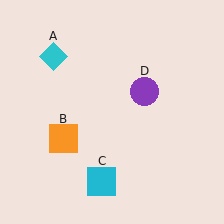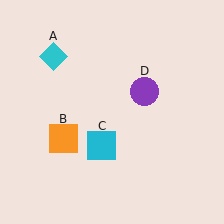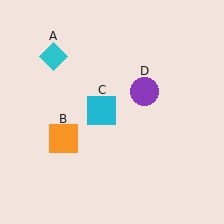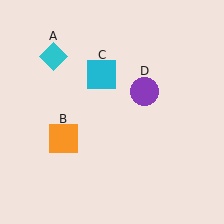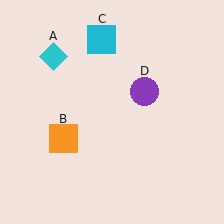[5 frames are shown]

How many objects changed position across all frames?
1 object changed position: cyan square (object C).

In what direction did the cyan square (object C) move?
The cyan square (object C) moved up.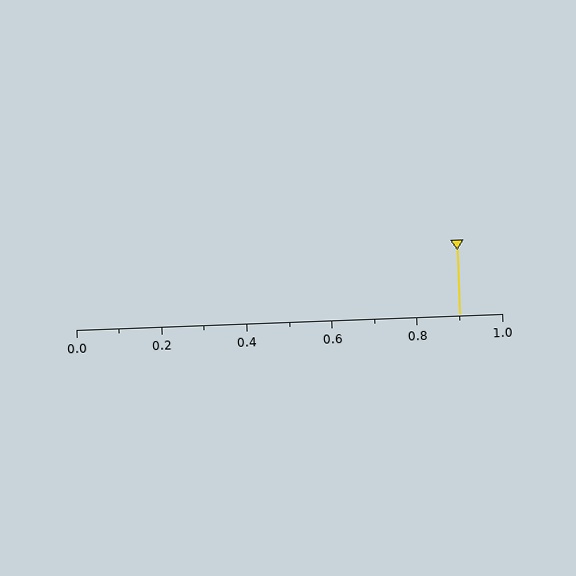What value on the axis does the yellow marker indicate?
The marker indicates approximately 0.9.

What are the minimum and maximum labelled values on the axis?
The axis runs from 0.0 to 1.0.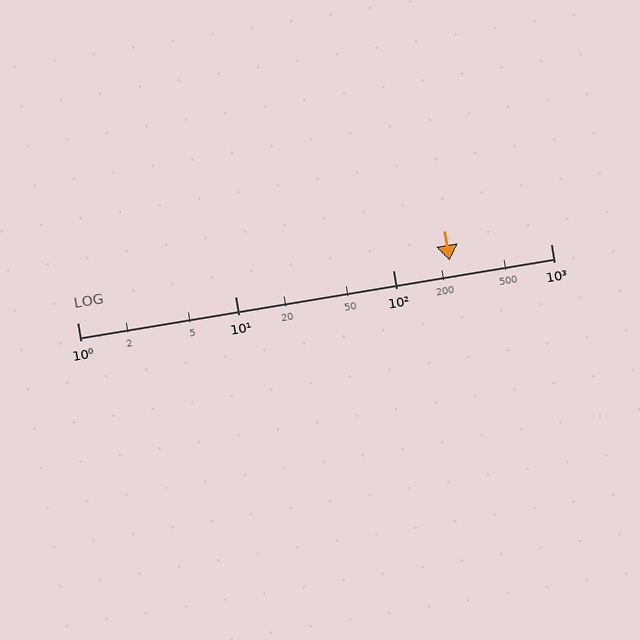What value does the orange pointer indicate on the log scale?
The pointer indicates approximately 230.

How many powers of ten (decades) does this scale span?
The scale spans 3 decades, from 1 to 1000.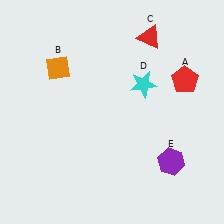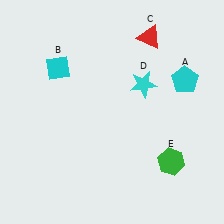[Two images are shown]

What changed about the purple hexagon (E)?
In Image 1, E is purple. In Image 2, it changed to green.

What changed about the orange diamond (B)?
In Image 1, B is orange. In Image 2, it changed to cyan.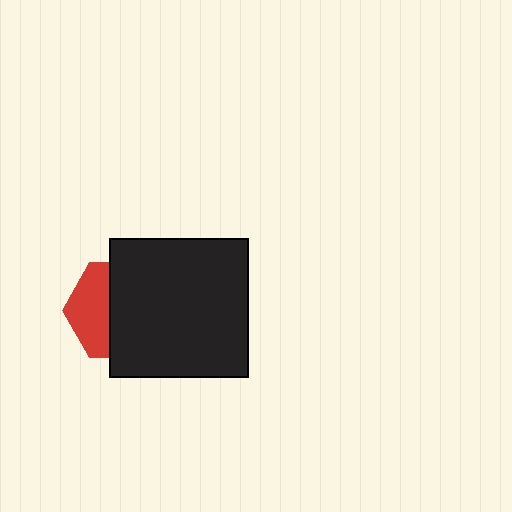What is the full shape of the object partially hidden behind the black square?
The partially hidden object is a red hexagon.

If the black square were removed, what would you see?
You would see the complete red hexagon.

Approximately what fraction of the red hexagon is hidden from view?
Roughly 59% of the red hexagon is hidden behind the black square.